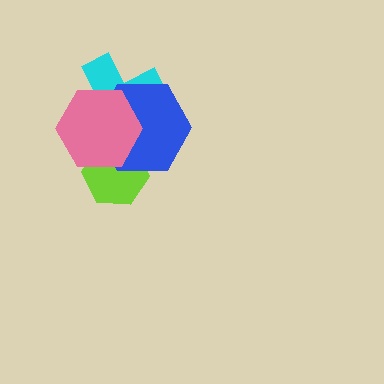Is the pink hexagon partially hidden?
No, no other shape covers it.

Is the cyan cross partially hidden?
Yes, it is partially covered by another shape.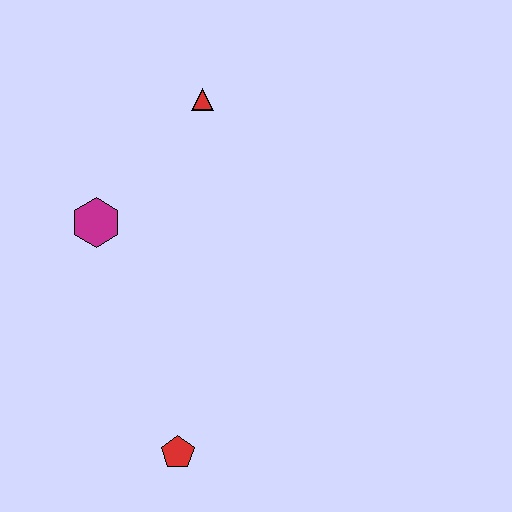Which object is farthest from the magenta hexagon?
The red pentagon is farthest from the magenta hexagon.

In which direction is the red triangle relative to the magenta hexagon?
The red triangle is above the magenta hexagon.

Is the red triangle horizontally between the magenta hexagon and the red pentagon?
No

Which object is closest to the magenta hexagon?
The red triangle is closest to the magenta hexagon.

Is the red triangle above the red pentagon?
Yes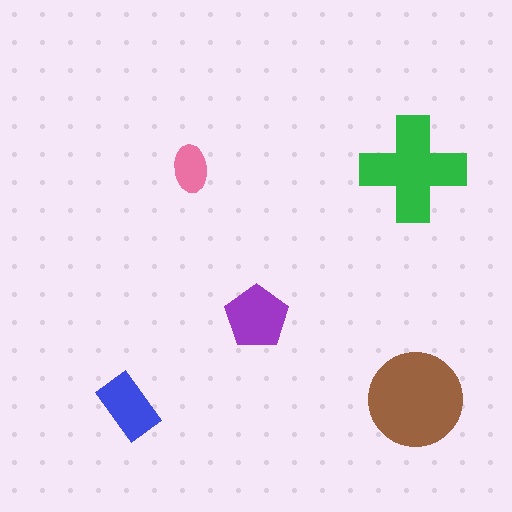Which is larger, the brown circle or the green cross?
The brown circle.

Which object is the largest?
The brown circle.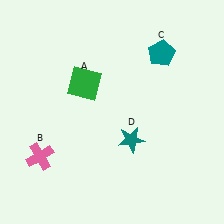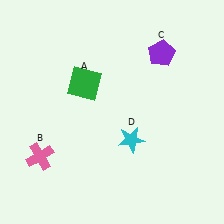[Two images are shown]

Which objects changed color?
C changed from teal to purple. D changed from teal to cyan.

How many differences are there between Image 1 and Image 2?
There are 2 differences between the two images.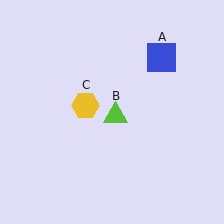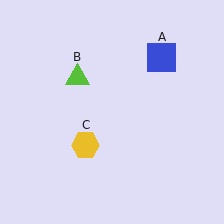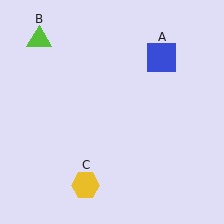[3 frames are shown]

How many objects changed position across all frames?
2 objects changed position: lime triangle (object B), yellow hexagon (object C).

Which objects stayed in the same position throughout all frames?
Blue square (object A) remained stationary.